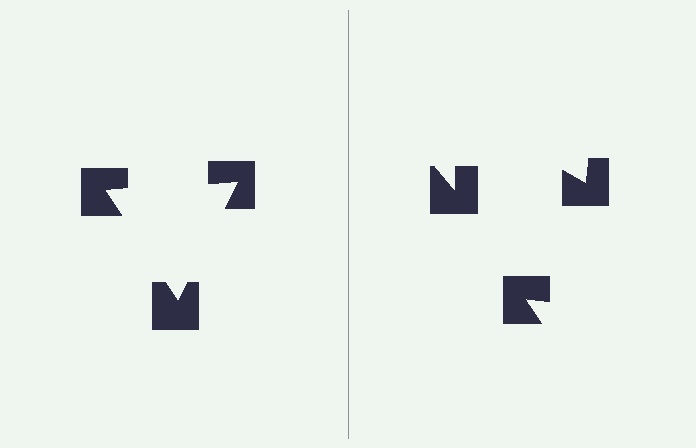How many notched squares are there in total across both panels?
6 — 3 on each side.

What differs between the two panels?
The notched squares are positioned identically on both sides; only the wedge orientations differ. On the left they align to a triangle; on the right they are misaligned.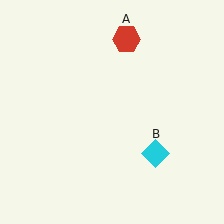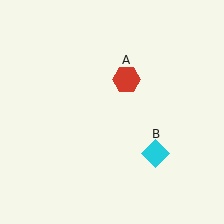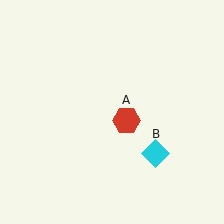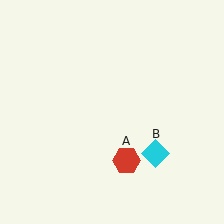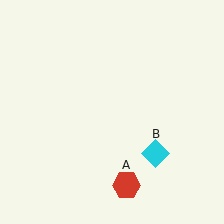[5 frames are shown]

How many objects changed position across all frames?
1 object changed position: red hexagon (object A).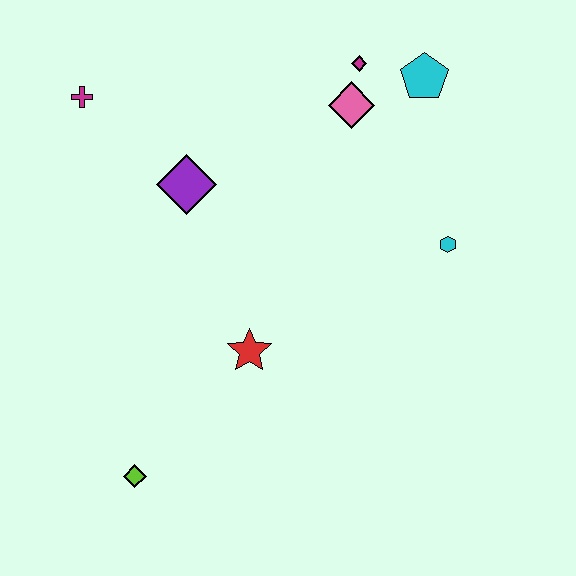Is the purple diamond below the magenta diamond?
Yes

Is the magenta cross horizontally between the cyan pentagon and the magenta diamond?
No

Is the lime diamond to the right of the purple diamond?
No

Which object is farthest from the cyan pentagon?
The lime diamond is farthest from the cyan pentagon.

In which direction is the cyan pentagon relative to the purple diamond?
The cyan pentagon is to the right of the purple diamond.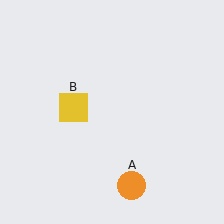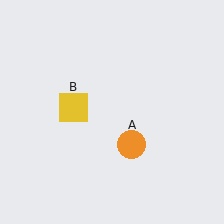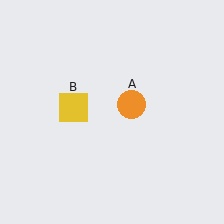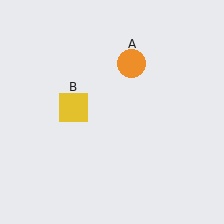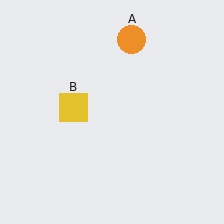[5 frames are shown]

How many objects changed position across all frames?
1 object changed position: orange circle (object A).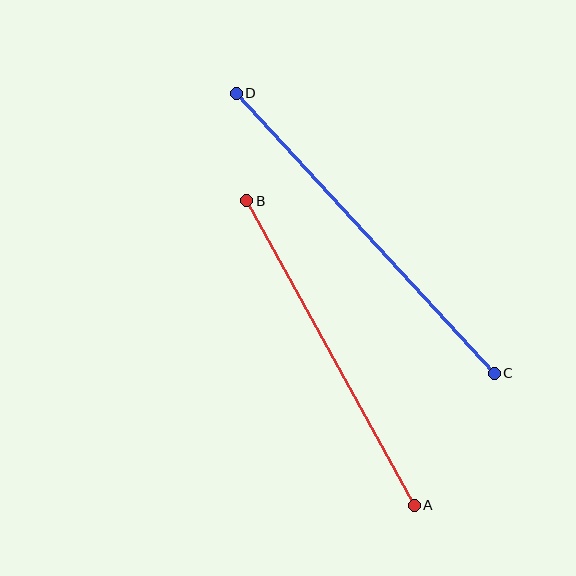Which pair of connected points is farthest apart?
Points C and D are farthest apart.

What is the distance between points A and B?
The distance is approximately 347 pixels.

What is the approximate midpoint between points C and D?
The midpoint is at approximately (365, 233) pixels.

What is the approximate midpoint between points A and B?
The midpoint is at approximately (330, 353) pixels.